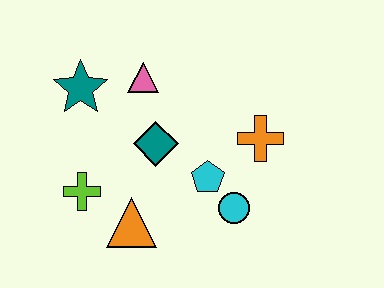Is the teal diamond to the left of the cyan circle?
Yes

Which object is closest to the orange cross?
The cyan pentagon is closest to the orange cross.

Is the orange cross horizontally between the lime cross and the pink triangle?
No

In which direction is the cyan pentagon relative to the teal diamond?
The cyan pentagon is to the right of the teal diamond.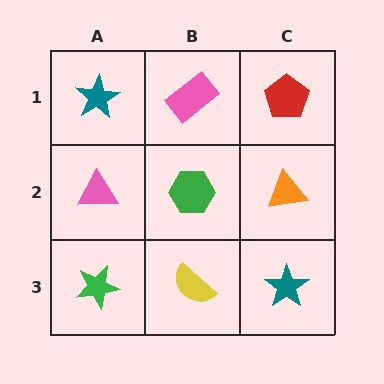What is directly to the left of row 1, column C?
A pink rectangle.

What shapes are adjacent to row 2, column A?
A teal star (row 1, column A), a green star (row 3, column A), a green hexagon (row 2, column B).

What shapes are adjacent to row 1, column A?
A pink triangle (row 2, column A), a pink rectangle (row 1, column B).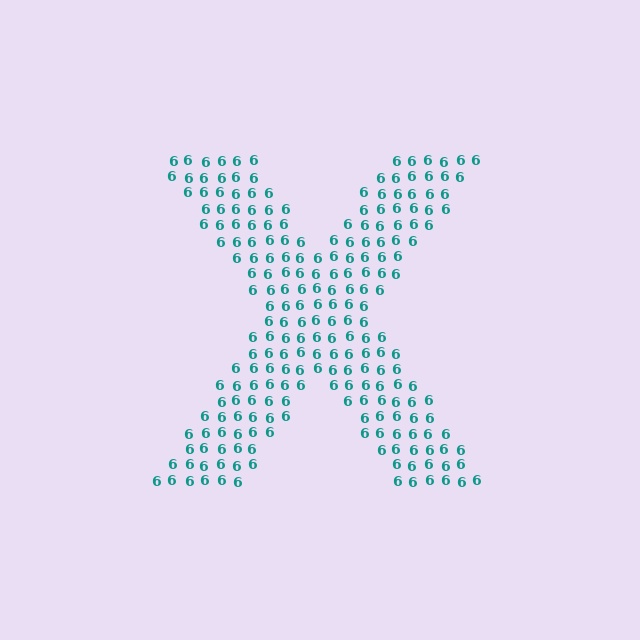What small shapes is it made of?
It is made of small digit 6's.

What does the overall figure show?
The overall figure shows the letter X.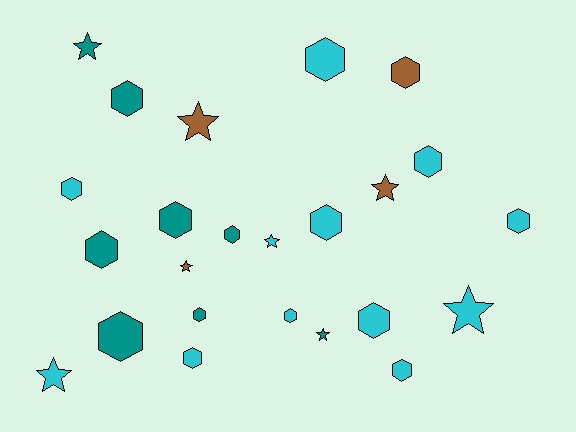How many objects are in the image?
There are 24 objects.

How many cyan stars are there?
There are 3 cyan stars.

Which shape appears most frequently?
Hexagon, with 16 objects.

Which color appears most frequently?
Cyan, with 12 objects.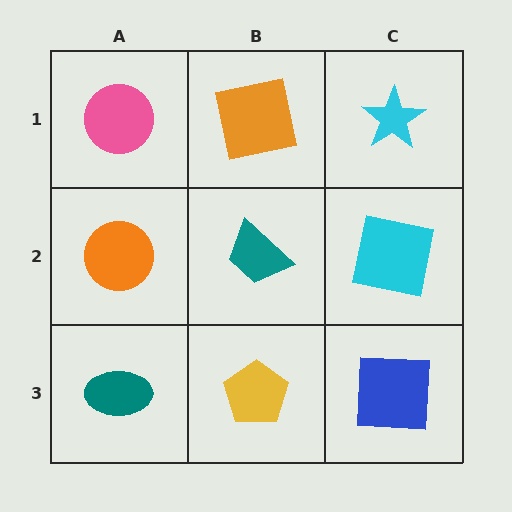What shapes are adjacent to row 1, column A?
An orange circle (row 2, column A), an orange square (row 1, column B).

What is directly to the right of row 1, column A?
An orange square.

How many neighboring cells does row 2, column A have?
3.